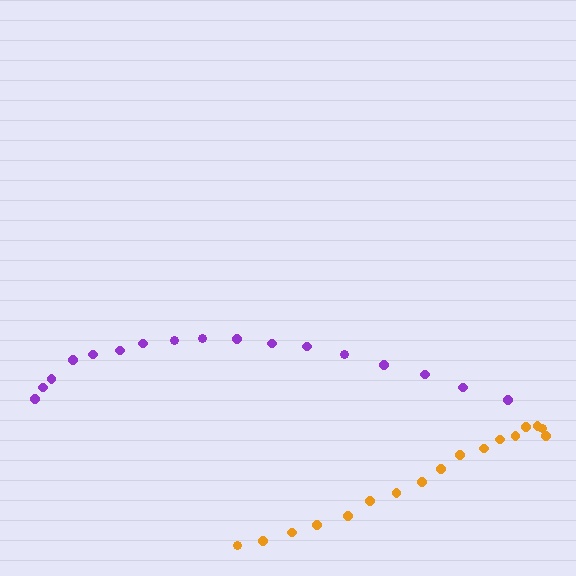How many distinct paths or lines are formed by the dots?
There are 2 distinct paths.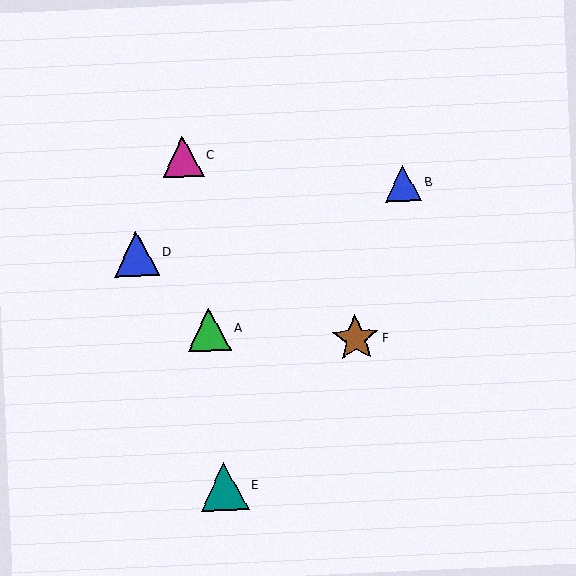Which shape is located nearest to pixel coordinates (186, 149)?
The magenta triangle (labeled C) at (183, 156) is nearest to that location.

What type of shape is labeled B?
Shape B is a blue triangle.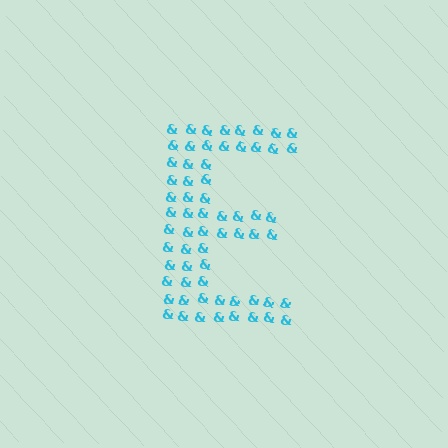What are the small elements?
The small elements are ampersands.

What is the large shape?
The large shape is the letter E.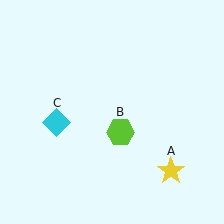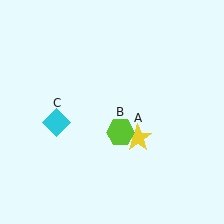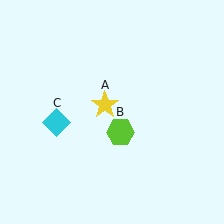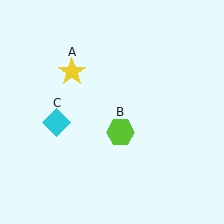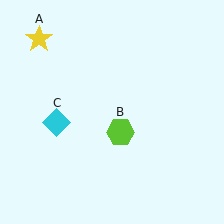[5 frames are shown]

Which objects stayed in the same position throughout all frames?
Lime hexagon (object B) and cyan diamond (object C) remained stationary.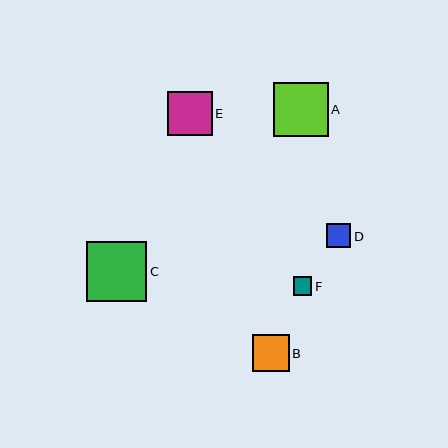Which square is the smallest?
Square F is the smallest with a size of approximately 19 pixels.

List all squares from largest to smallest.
From largest to smallest: C, A, E, B, D, F.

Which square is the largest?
Square C is the largest with a size of approximately 60 pixels.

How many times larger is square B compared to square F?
Square B is approximately 2.0 times the size of square F.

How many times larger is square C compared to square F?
Square C is approximately 3.2 times the size of square F.